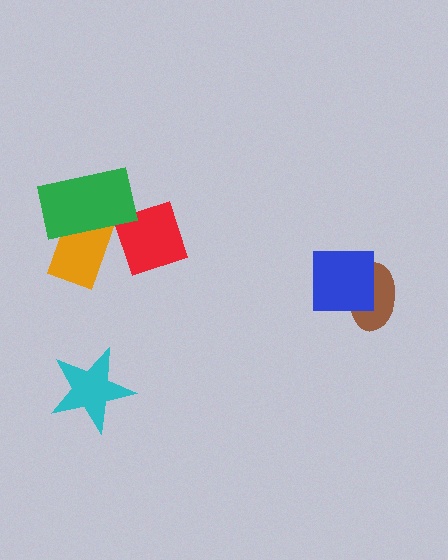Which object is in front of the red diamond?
The green rectangle is in front of the red diamond.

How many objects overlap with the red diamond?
2 objects overlap with the red diamond.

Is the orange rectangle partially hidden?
Yes, it is partially covered by another shape.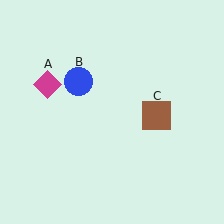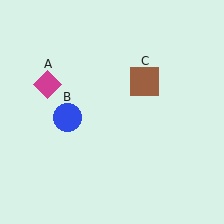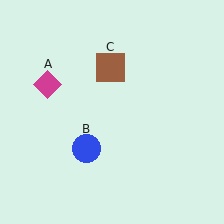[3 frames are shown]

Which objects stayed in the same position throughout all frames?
Magenta diamond (object A) remained stationary.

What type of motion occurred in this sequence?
The blue circle (object B), brown square (object C) rotated counterclockwise around the center of the scene.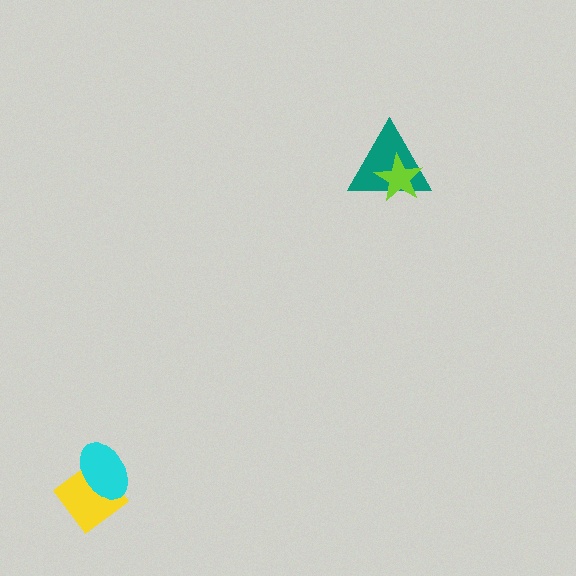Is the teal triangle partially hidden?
Yes, it is partially covered by another shape.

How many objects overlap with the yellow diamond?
1 object overlaps with the yellow diamond.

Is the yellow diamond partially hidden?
Yes, it is partially covered by another shape.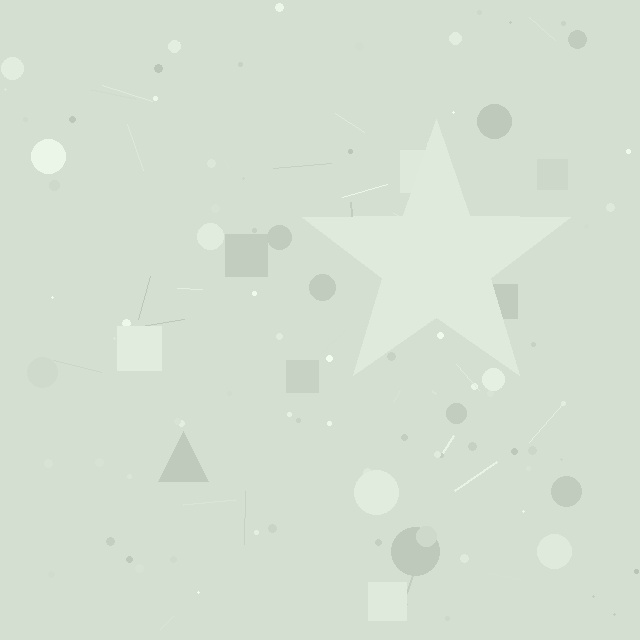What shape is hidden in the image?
A star is hidden in the image.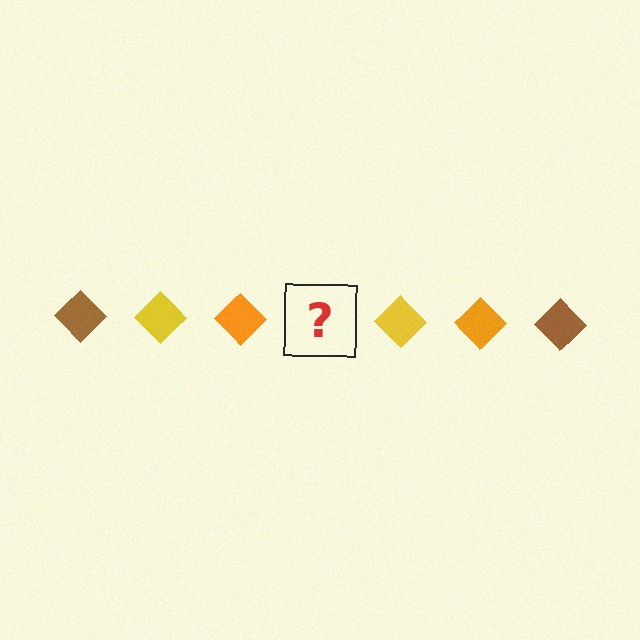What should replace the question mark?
The question mark should be replaced with a brown diamond.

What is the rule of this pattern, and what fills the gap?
The rule is that the pattern cycles through brown, yellow, orange diamonds. The gap should be filled with a brown diamond.